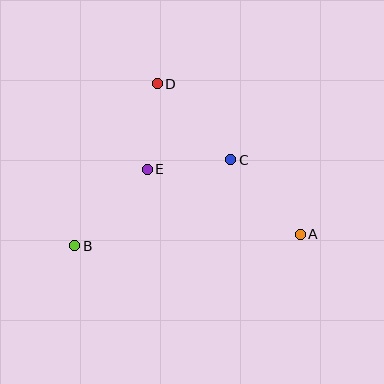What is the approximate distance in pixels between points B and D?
The distance between B and D is approximately 182 pixels.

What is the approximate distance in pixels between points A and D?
The distance between A and D is approximately 208 pixels.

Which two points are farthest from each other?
Points A and B are farthest from each other.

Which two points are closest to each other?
Points C and E are closest to each other.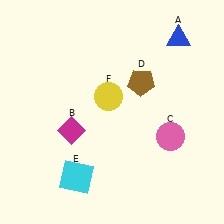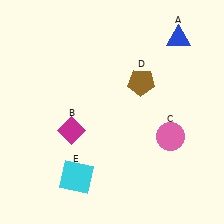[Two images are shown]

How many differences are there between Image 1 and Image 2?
There is 1 difference between the two images.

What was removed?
The yellow circle (F) was removed in Image 2.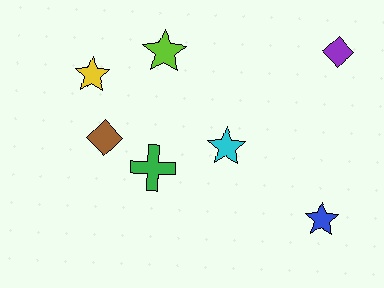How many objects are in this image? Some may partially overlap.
There are 7 objects.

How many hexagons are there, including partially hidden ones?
There are no hexagons.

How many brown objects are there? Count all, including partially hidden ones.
There is 1 brown object.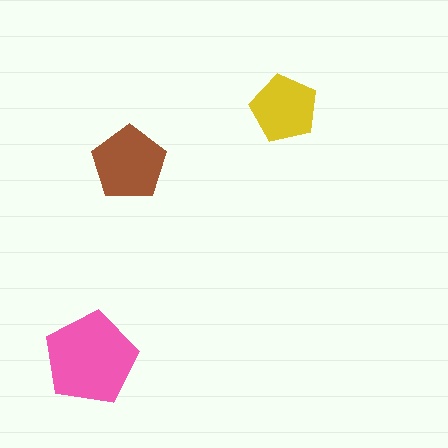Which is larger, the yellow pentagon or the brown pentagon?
The brown one.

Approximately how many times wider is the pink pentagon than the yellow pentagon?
About 1.5 times wider.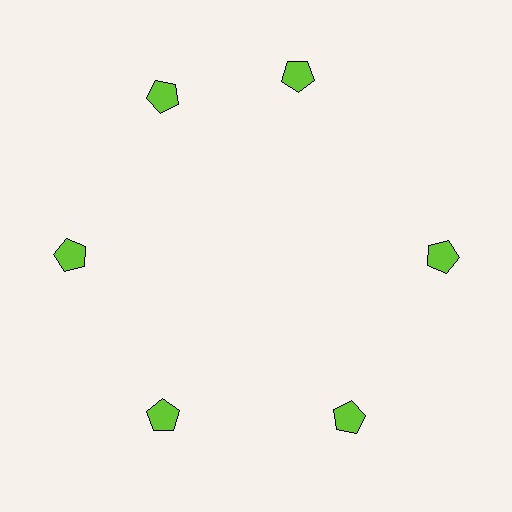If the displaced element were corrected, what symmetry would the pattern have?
It would have 6-fold rotational symmetry — the pattern would map onto itself every 60 degrees.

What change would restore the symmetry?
The symmetry would be restored by rotating it back into even spacing with its neighbors so that all 6 pentagons sit at equal angles and equal distance from the center.